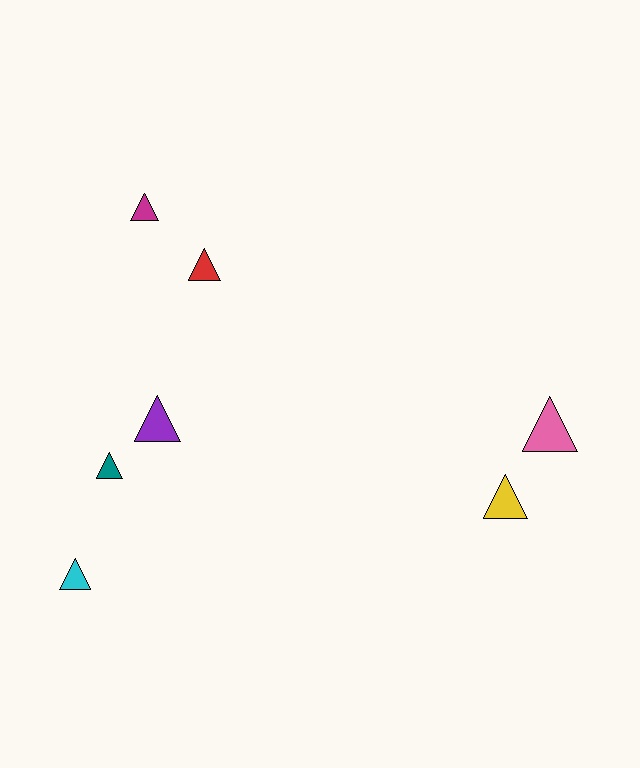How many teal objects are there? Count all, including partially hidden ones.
There is 1 teal object.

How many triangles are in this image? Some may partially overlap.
There are 7 triangles.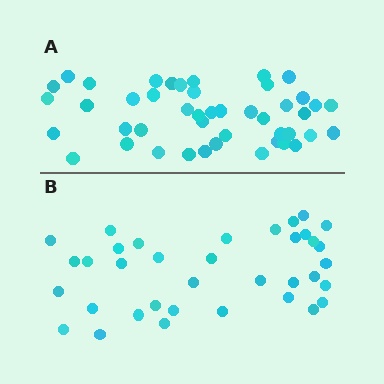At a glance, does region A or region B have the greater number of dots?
Region A (the top region) has more dots.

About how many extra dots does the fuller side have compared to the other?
Region A has roughly 8 or so more dots than region B.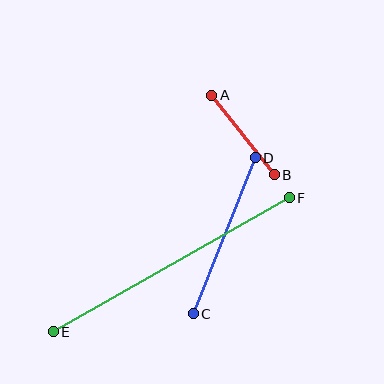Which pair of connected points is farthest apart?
Points E and F are farthest apart.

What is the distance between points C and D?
The distance is approximately 168 pixels.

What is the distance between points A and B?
The distance is approximately 101 pixels.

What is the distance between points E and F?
The distance is approximately 272 pixels.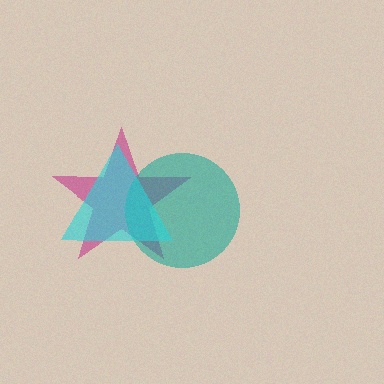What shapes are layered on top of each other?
The layered shapes are: a magenta star, a teal circle, a cyan triangle.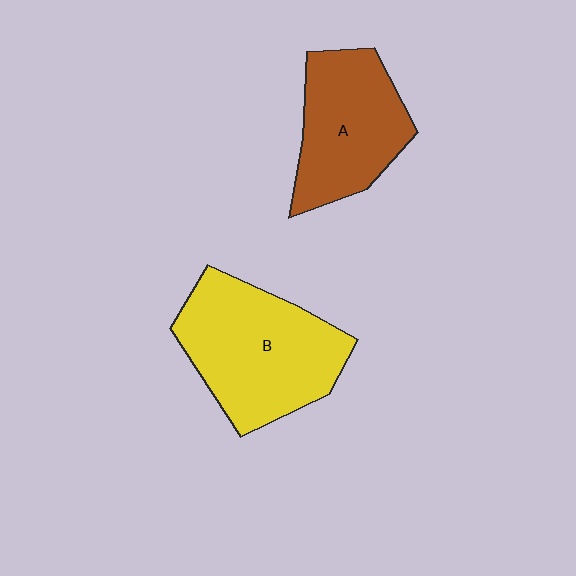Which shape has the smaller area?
Shape A (brown).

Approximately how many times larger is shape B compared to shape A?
Approximately 1.3 times.